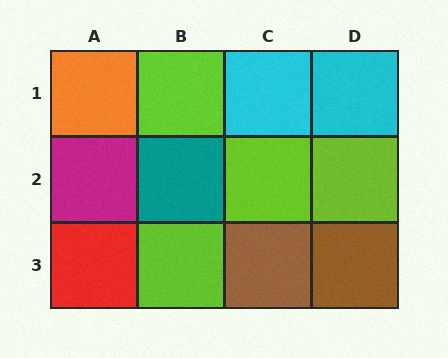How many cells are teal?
1 cell is teal.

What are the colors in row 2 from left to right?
Magenta, teal, lime, lime.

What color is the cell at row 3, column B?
Lime.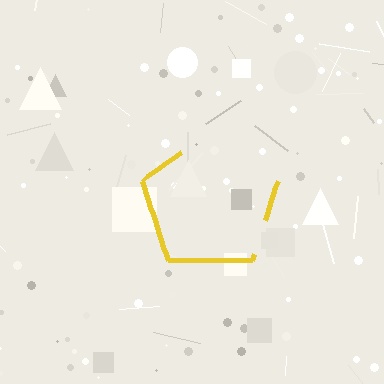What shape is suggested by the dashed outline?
The dashed outline suggests a pentagon.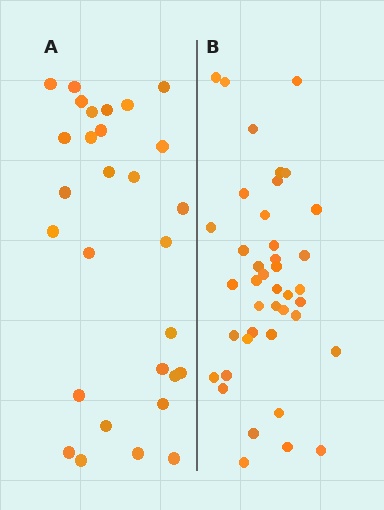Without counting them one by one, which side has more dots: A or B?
Region B (the right region) has more dots.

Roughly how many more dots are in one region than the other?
Region B has roughly 12 or so more dots than region A.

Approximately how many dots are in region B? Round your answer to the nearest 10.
About 40 dots. (The exact count is 41, which rounds to 40.)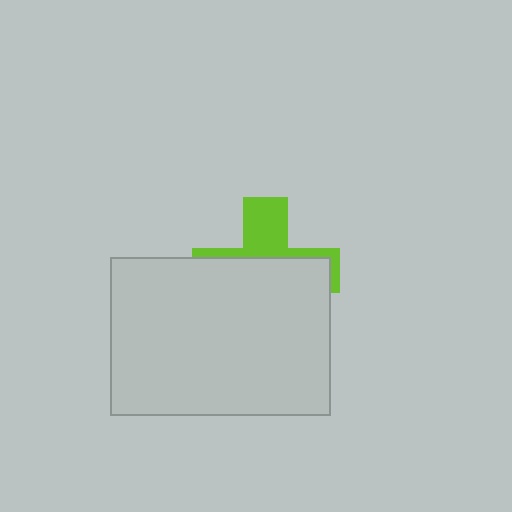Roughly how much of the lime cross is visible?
A small part of it is visible (roughly 35%).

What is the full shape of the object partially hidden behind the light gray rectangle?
The partially hidden object is a lime cross.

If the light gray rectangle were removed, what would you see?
You would see the complete lime cross.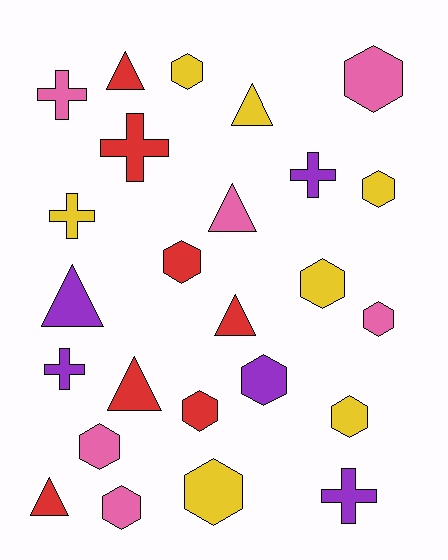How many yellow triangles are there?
There is 1 yellow triangle.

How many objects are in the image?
There are 25 objects.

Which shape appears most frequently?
Hexagon, with 12 objects.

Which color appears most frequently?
Yellow, with 7 objects.